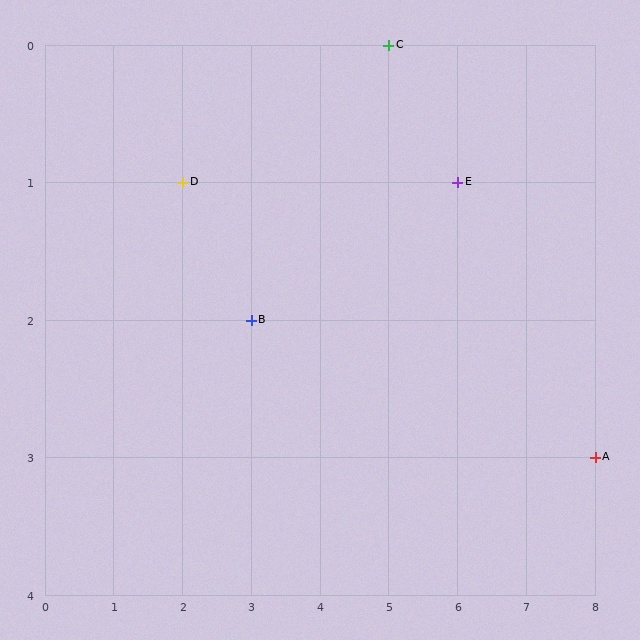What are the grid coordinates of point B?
Point B is at grid coordinates (3, 2).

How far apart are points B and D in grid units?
Points B and D are 1 column and 1 row apart (about 1.4 grid units diagonally).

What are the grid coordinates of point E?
Point E is at grid coordinates (6, 1).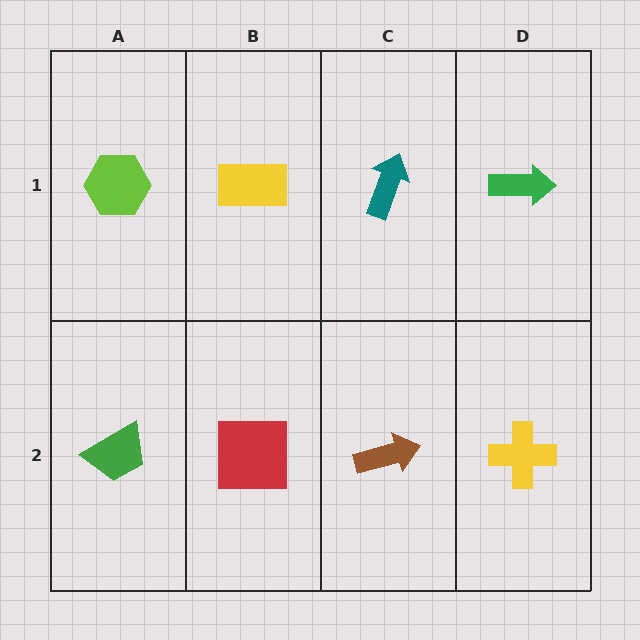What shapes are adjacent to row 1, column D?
A yellow cross (row 2, column D), a teal arrow (row 1, column C).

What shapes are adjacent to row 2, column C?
A teal arrow (row 1, column C), a red square (row 2, column B), a yellow cross (row 2, column D).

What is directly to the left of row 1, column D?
A teal arrow.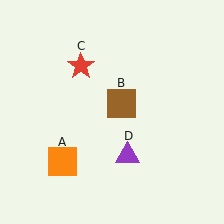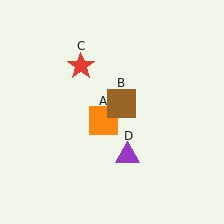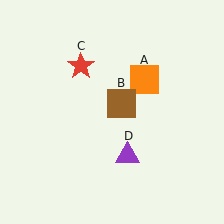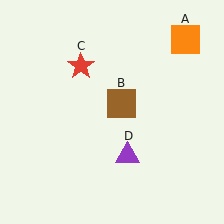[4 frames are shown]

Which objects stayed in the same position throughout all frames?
Brown square (object B) and red star (object C) and purple triangle (object D) remained stationary.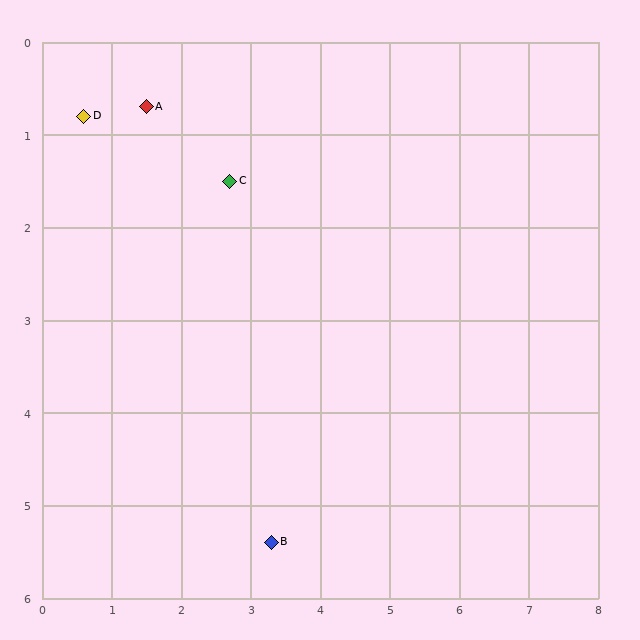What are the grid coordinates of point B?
Point B is at approximately (3.3, 5.4).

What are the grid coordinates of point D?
Point D is at approximately (0.6, 0.8).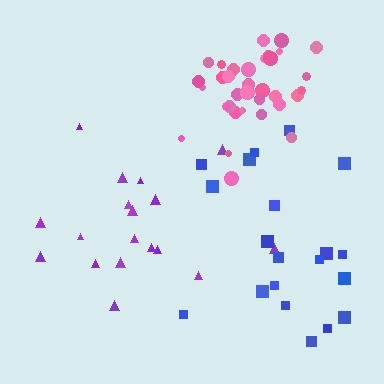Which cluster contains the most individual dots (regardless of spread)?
Pink (35).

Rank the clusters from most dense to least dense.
pink, purple, blue.